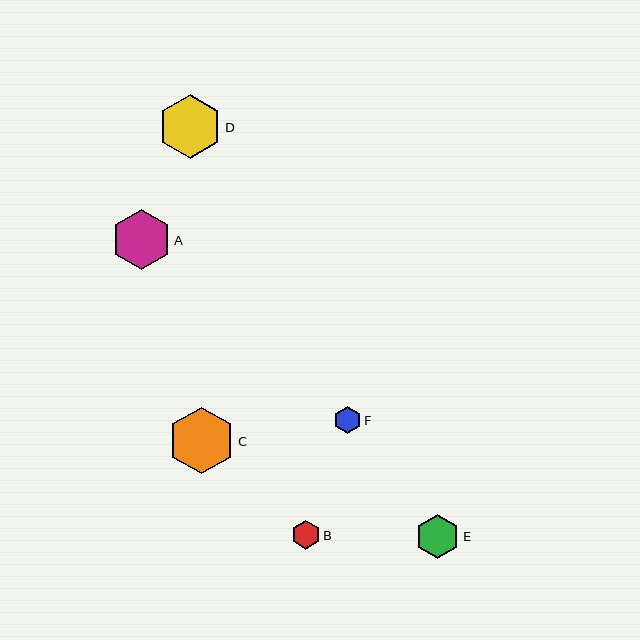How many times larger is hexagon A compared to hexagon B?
Hexagon A is approximately 2.1 times the size of hexagon B.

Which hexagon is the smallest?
Hexagon F is the smallest with a size of approximately 27 pixels.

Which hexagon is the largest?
Hexagon C is the largest with a size of approximately 67 pixels.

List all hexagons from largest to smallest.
From largest to smallest: C, D, A, E, B, F.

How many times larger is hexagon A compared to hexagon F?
Hexagon A is approximately 2.2 times the size of hexagon F.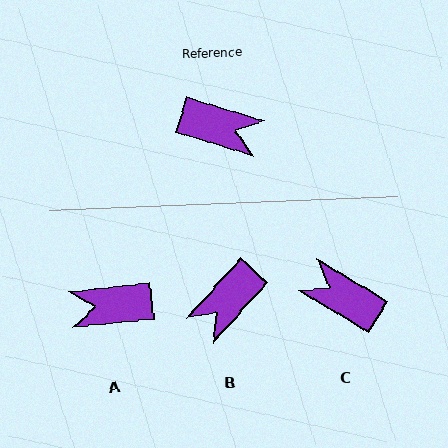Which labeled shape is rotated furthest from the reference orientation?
C, about 166 degrees away.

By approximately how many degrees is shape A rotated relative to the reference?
Approximately 157 degrees clockwise.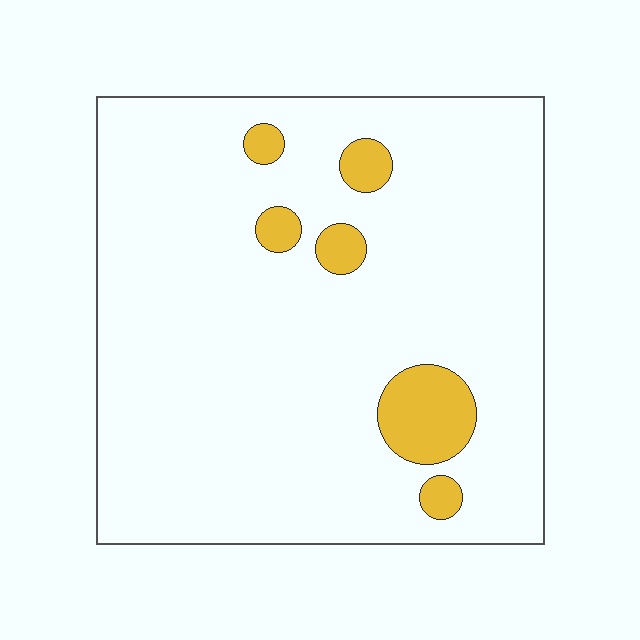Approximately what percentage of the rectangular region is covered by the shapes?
Approximately 10%.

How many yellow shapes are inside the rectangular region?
6.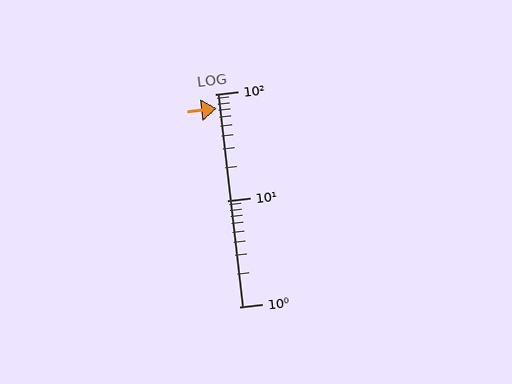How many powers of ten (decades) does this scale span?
The scale spans 2 decades, from 1 to 100.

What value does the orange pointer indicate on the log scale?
The pointer indicates approximately 73.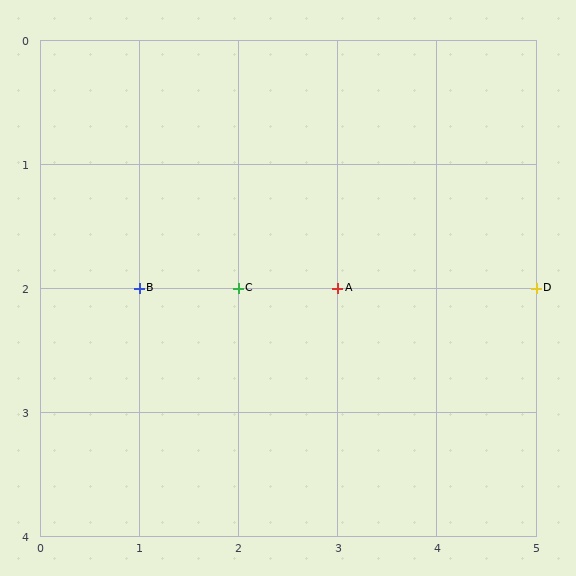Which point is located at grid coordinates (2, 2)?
Point C is at (2, 2).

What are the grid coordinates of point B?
Point B is at grid coordinates (1, 2).